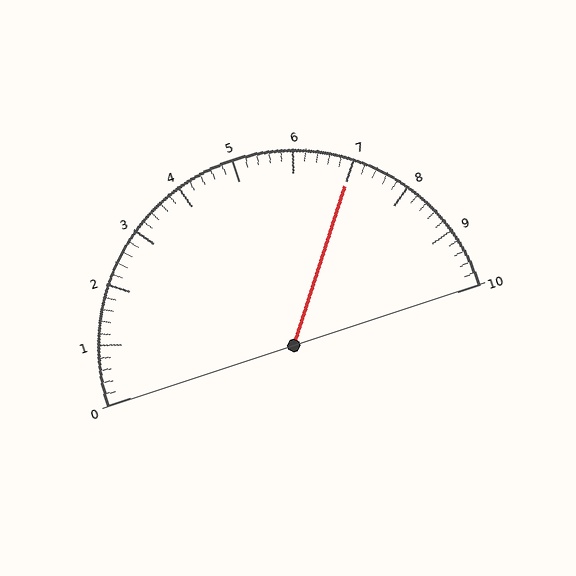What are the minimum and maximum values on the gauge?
The gauge ranges from 0 to 10.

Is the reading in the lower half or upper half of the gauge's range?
The reading is in the upper half of the range (0 to 10).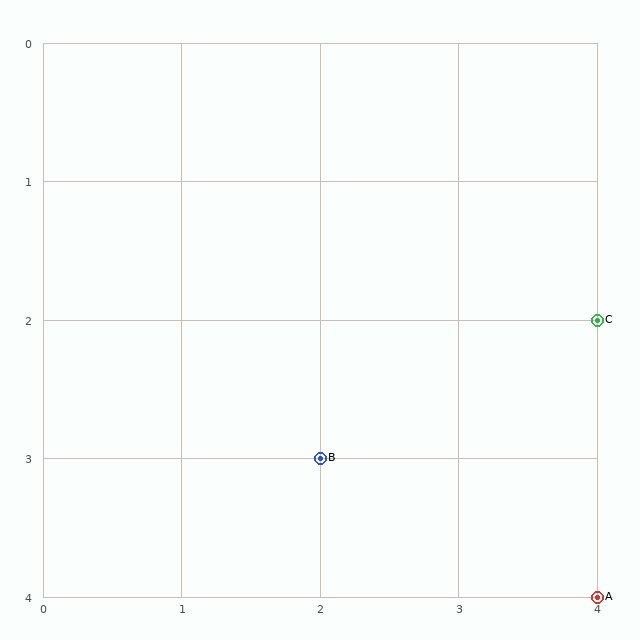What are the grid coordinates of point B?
Point B is at grid coordinates (2, 3).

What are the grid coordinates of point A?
Point A is at grid coordinates (4, 4).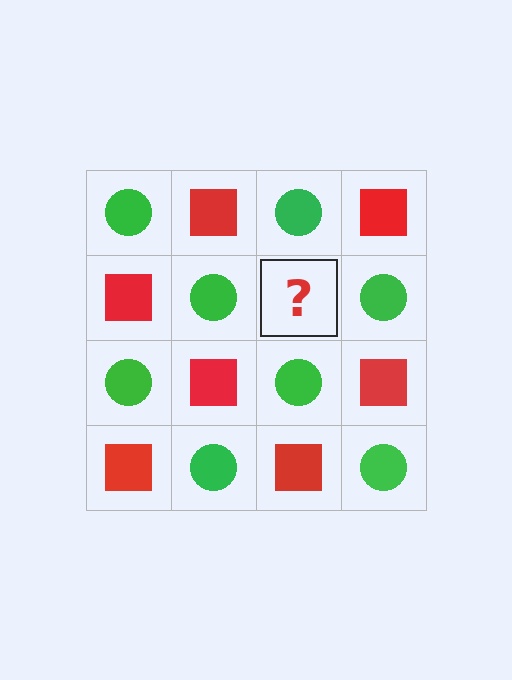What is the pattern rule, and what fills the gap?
The rule is that it alternates green circle and red square in a checkerboard pattern. The gap should be filled with a red square.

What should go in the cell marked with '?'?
The missing cell should contain a red square.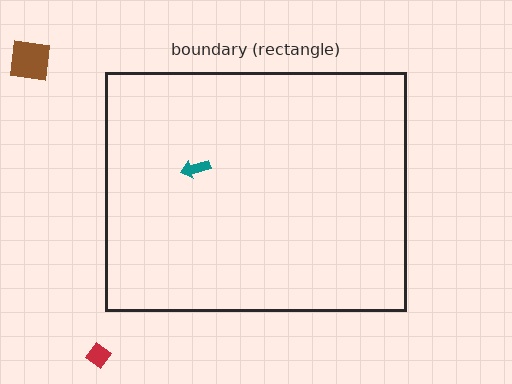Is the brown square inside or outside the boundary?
Outside.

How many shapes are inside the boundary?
1 inside, 2 outside.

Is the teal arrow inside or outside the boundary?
Inside.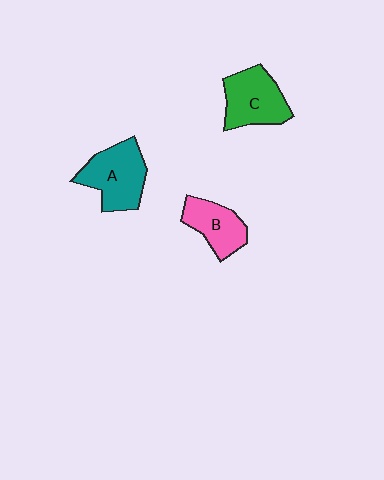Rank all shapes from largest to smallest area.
From largest to smallest: A (teal), C (green), B (pink).